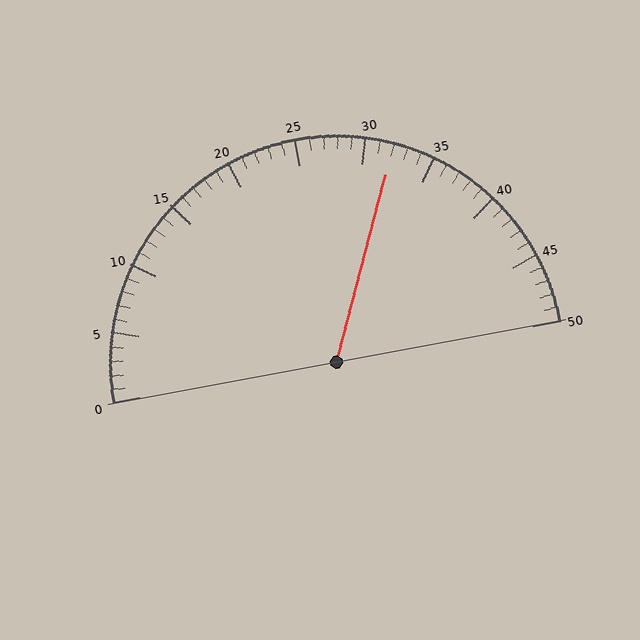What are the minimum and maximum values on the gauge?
The gauge ranges from 0 to 50.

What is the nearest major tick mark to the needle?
The nearest major tick mark is 30.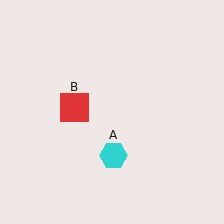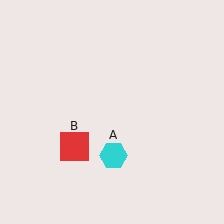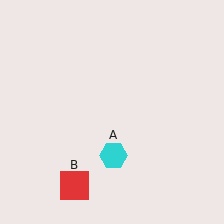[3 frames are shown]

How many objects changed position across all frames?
1 object changed position: red square (object B).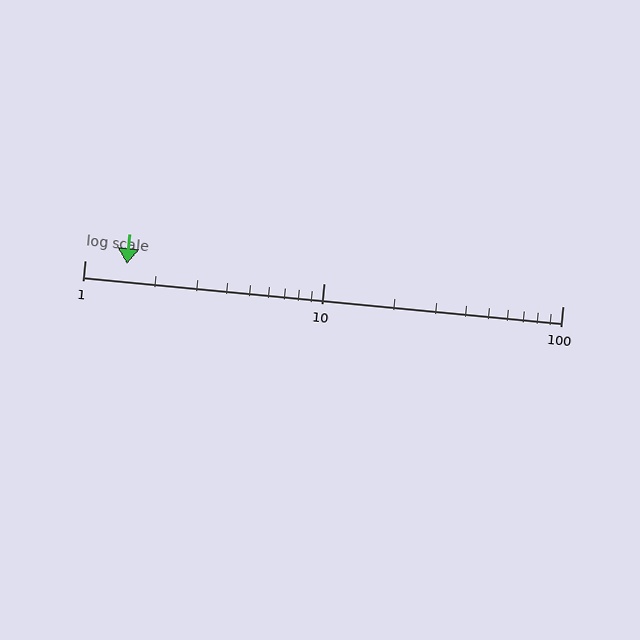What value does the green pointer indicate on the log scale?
The pointer indicates approximately 1.5.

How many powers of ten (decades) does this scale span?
The scale spans 2 decades, from 1 to 100.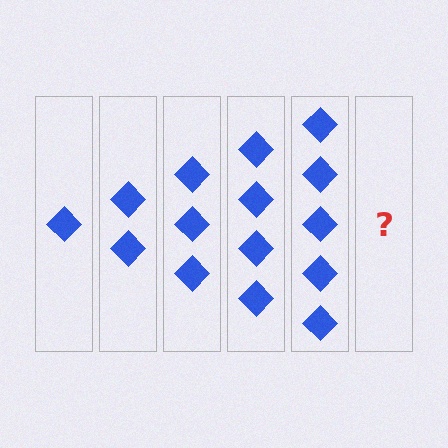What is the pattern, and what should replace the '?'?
The pattern is that each step adds one more diamond. The '?' should be 6 diamonds.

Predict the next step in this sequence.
The next step is 6 diamonds.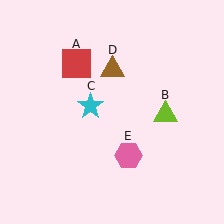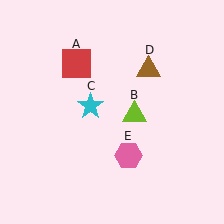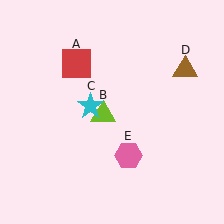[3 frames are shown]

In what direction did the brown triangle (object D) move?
The brown triangle (object D) moved right.